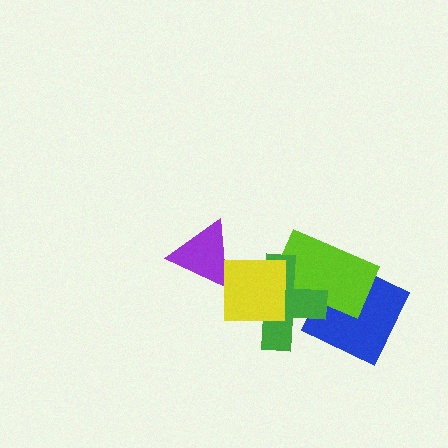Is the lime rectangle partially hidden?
Yes, it is partially covered by another shape.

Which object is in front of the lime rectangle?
The green cross is in front of the lime rectangle.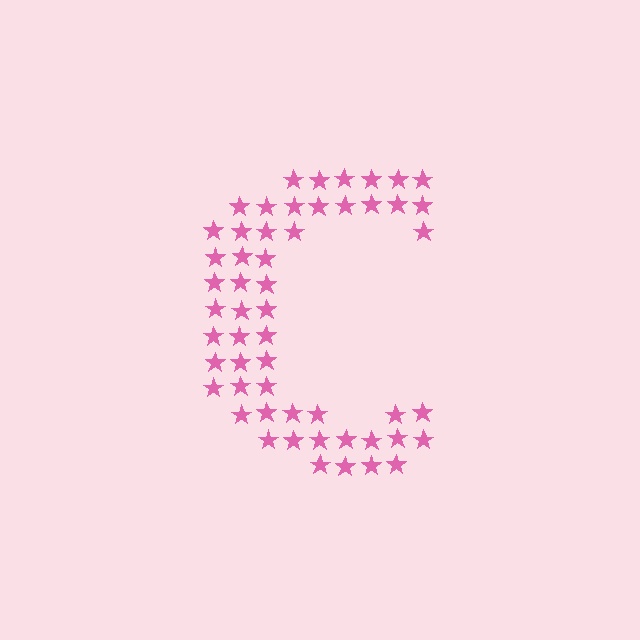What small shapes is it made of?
It is made of small stars.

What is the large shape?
The large shape is the letter C.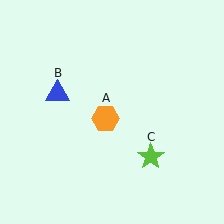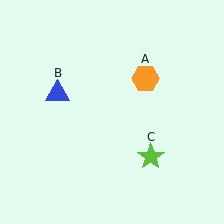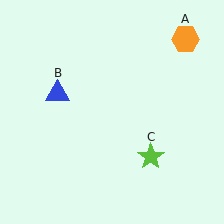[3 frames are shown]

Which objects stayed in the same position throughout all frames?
Blue triangle (object B) and lime star (object C) remained stationary.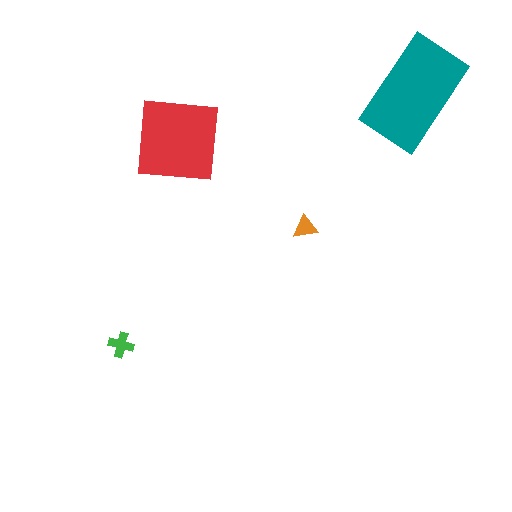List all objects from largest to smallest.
The teal rectangle, the red square, the green cross, the orange triangle.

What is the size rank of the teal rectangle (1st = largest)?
1st.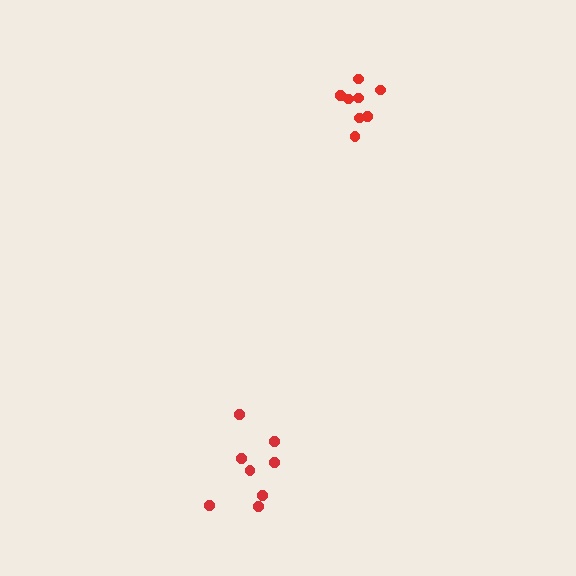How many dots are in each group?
Group 1: 8 dots, Group 2: 8 dots (16 total).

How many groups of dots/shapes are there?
There are 2 groups.